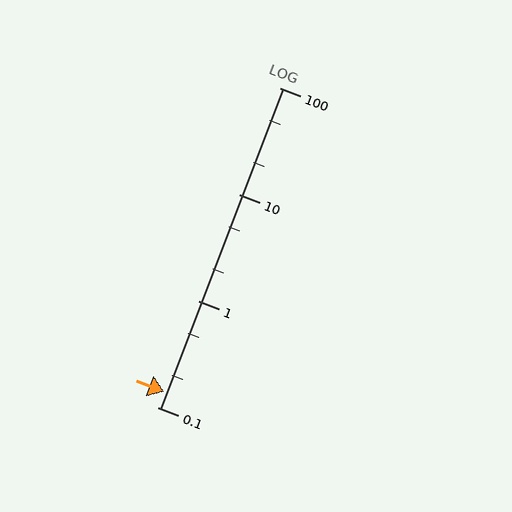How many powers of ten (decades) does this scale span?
The scale spans 3 decades, from 0.1 to 100.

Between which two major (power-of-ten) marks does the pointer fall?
The pointer is between 0.1 and 1.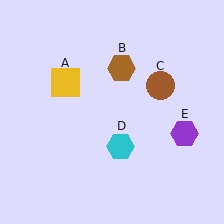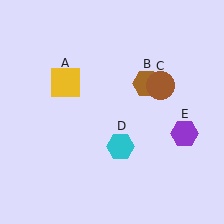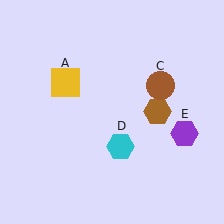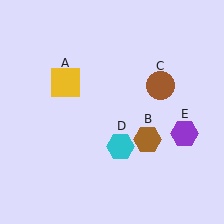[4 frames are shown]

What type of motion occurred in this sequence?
The brown hexagon (object B) rotated clockwise around the center of the scene.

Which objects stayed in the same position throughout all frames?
Yellow square (object A) and brown circle (object C) and cyan hexagon (object D) and purple hexagon (object E) remained stationary.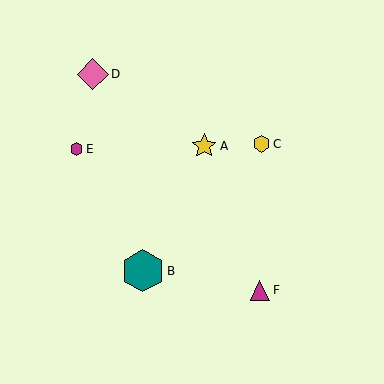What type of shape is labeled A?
Shape A is a yellow star.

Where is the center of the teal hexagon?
The center of the teal hexagon is at (143, 271).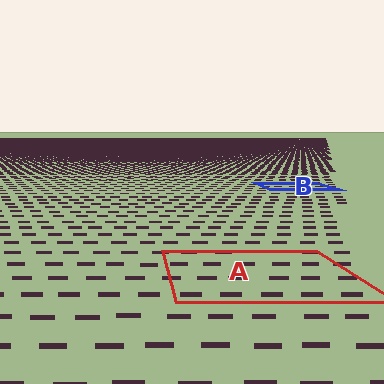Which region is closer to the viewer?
Region A is closer. The texture elements there are larger and more spread out.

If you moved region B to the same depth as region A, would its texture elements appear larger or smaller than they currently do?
They would appear larger. At a closer depth, the same texture elements are projected at a bigger on-screen size.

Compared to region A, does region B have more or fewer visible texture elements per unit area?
Region B has more texture elements per unit area — they are packed more densely because it is farther away.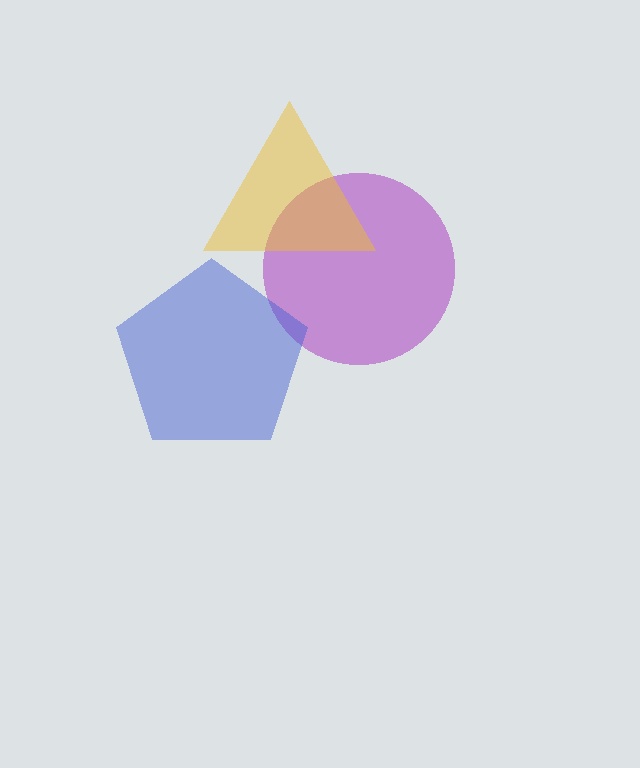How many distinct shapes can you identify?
There are 3 distinct shapes: a purple circle, a yellow triangle, a blue pentagon.